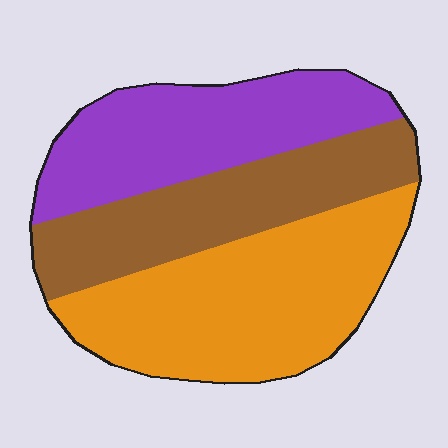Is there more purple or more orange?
Orange.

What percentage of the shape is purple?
Purple covers about 30% of the shape.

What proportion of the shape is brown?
Brown covers 29% of the shape.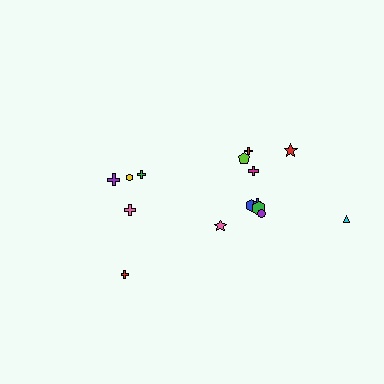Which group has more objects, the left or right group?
The right group.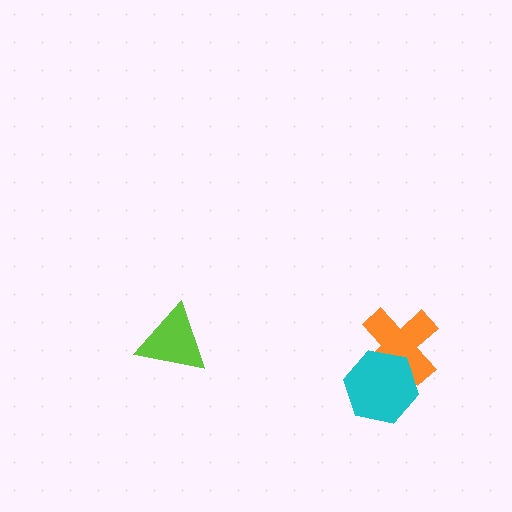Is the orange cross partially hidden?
Yes, it is partially covered by another shape.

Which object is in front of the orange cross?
The cyan hexagon is in front of the orange cross.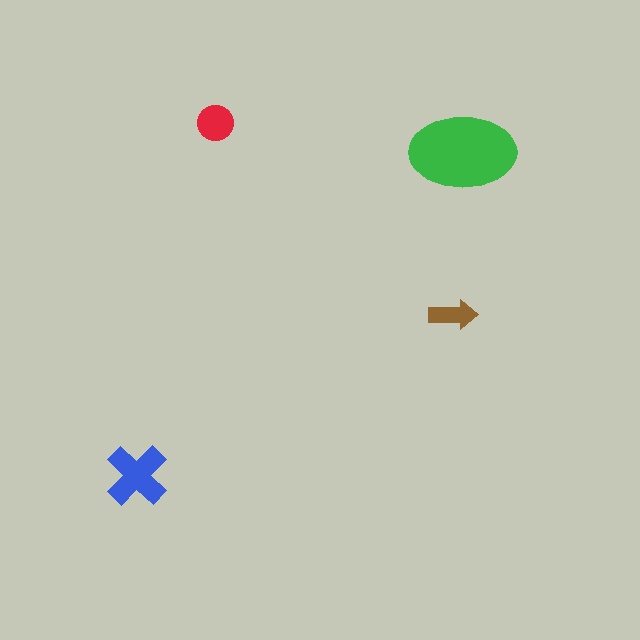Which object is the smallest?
The brown arrow.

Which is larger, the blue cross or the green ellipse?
The green ellipse.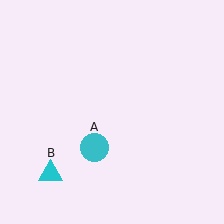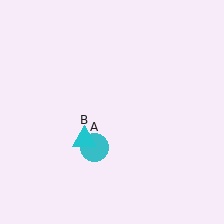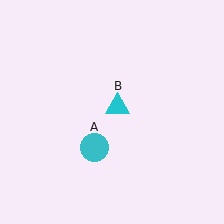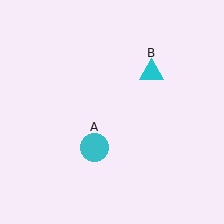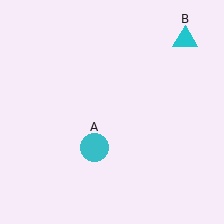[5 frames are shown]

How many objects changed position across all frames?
1 object changed position: cyan triangle (object B).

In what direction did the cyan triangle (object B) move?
The cyan triangle (object B) moved up and to the right.